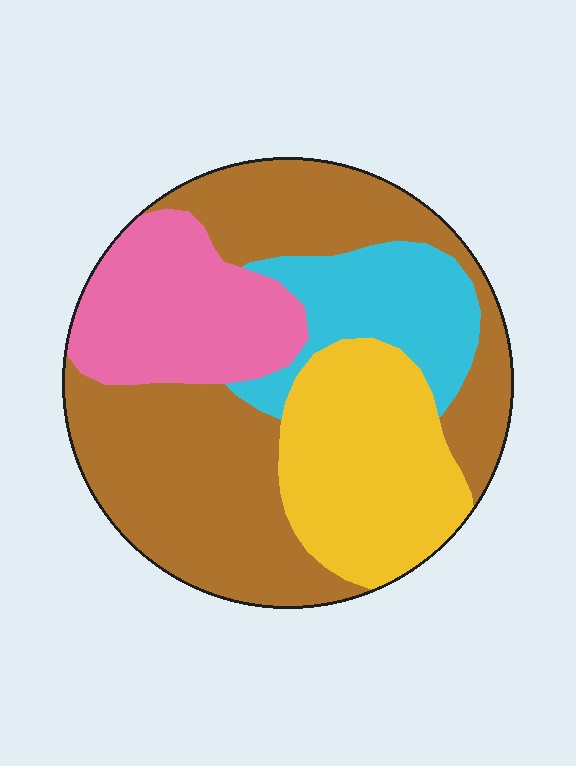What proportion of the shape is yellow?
Yellow takes up between a sixth and a third of the shape.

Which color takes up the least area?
Cyan, at roughly 15%.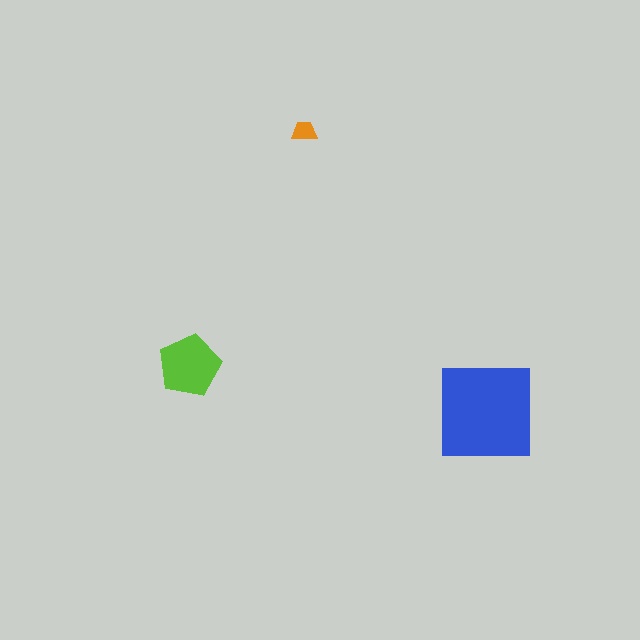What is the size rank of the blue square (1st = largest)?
1st.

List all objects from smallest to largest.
The orange trapezoid, the lime pentagon, the blue square.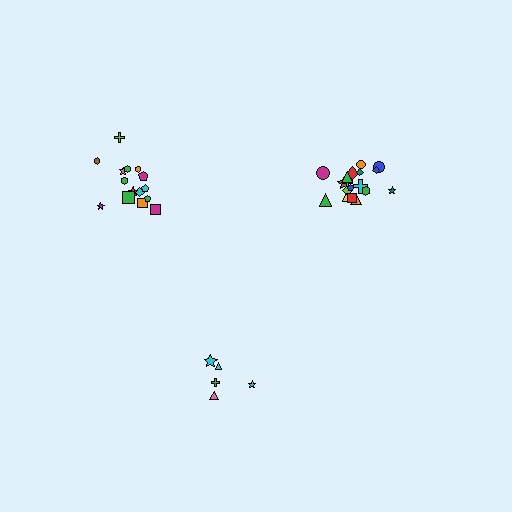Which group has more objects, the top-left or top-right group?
The top-right group.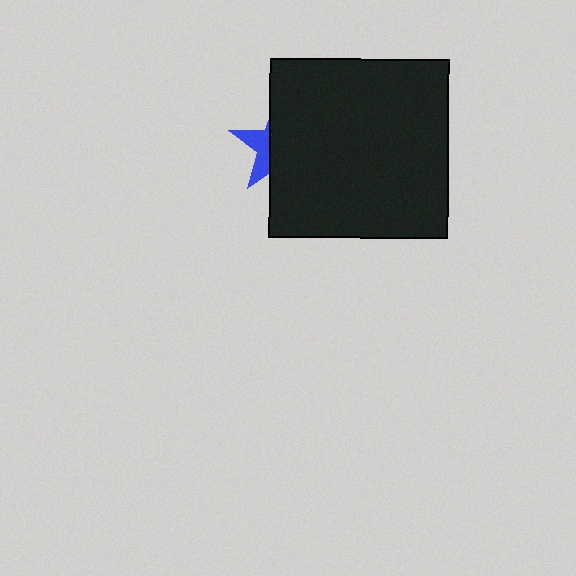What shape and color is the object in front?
The object in front is a black square.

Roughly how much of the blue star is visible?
A small part of it is visible (roughly 33%).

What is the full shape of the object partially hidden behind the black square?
The partially hidden object is a blue star.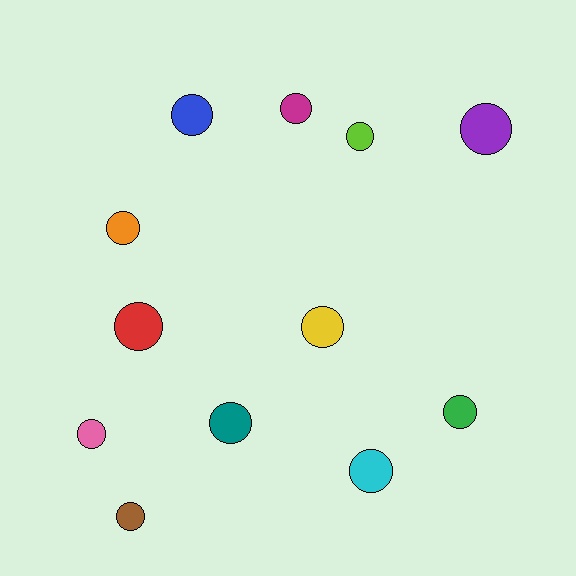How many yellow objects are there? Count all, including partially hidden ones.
There is 1 yellow object.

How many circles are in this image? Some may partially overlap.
There are 12 circles.